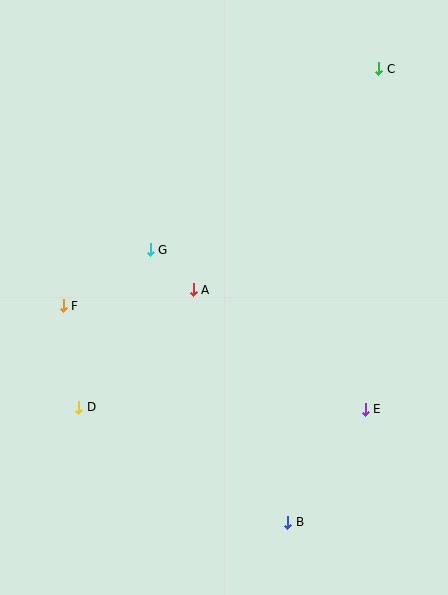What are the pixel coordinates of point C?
Point C is at (379, 69).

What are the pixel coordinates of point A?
Point A is at (193, 290).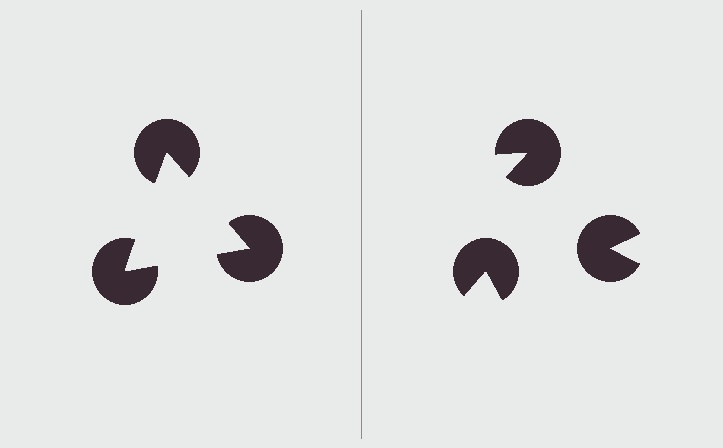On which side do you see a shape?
An illusory triangle appears on the left side. On the right side the wedge cuts are rotated, so no coherent shape forms.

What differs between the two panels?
The pac-man discs are positioned identically on both sides; only the wedge orientations differ. On the left they align to a triangle; on the right they are misaligned.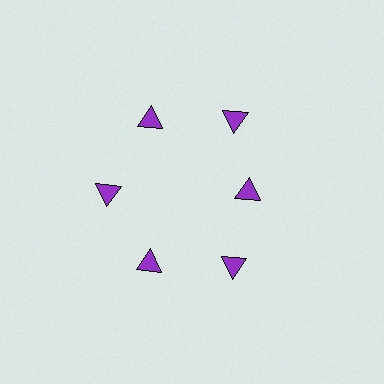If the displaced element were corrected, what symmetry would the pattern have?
It would have 6-fold rotational symmetry — the pattern would map onto itself every 60 degrees.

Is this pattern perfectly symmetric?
No. The 6 purple triangles are arranged in a ring, but one element near the 3 o'clock position is pulled inward toward the center, breaking the 6-fold rotational symmetry.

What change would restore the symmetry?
The symmetry would be restored by moving it outward, back onto the ring so that all 6 triangles sit at equal angles and equal distance from the center.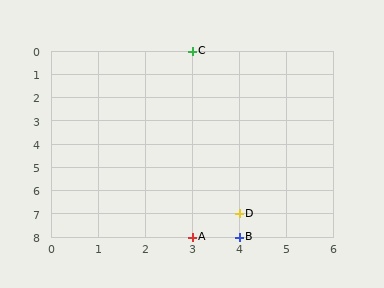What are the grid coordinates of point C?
Point C is at grid coordinates (3, 0).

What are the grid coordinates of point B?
Point B is at grid coordinates (4, 8).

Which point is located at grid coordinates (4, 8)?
Point B is at (4, 8).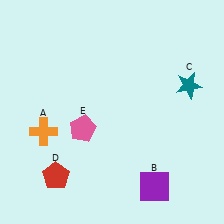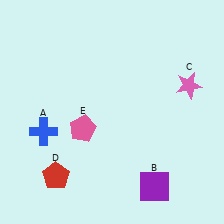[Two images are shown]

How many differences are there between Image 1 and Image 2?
There are 2 differences between the two images.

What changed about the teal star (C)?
In Image 1, C is teal. In Image 2, it changed to pink.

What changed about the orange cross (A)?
In Image 1, A is orange. In Image 2, it changed to blue.